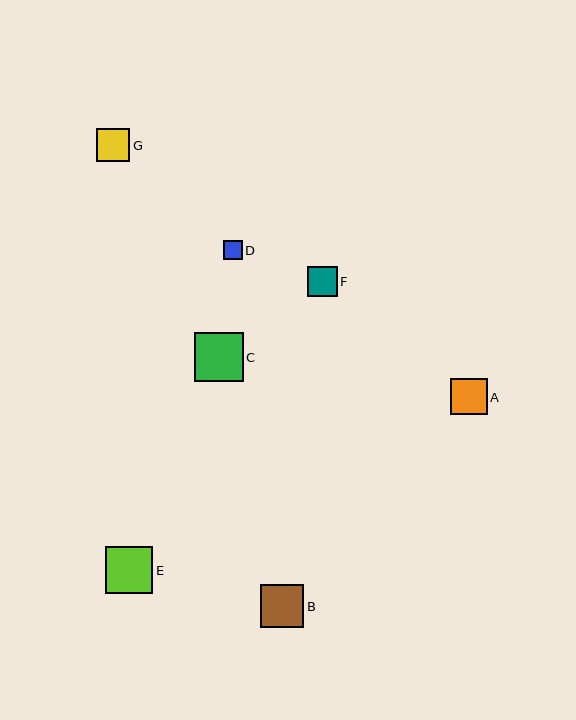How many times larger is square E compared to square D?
Square E is approximately 2.5 times the size of square D.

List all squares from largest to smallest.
From largest to smallest: C, E, B, A, G, F, D.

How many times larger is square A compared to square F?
Square A is approximately 1.2 times the size of square F.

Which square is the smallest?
Square D is the smallest with a size of approximately 19 pixels.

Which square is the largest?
Square C is the largest with a size of approximately 49 pixels.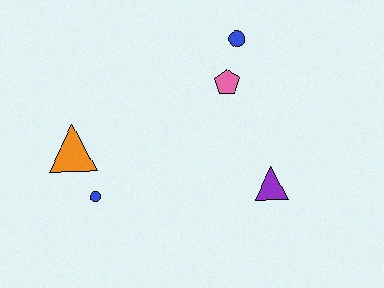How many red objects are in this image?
There are no red objects.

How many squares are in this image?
There are no squares.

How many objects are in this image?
There are 5 objects.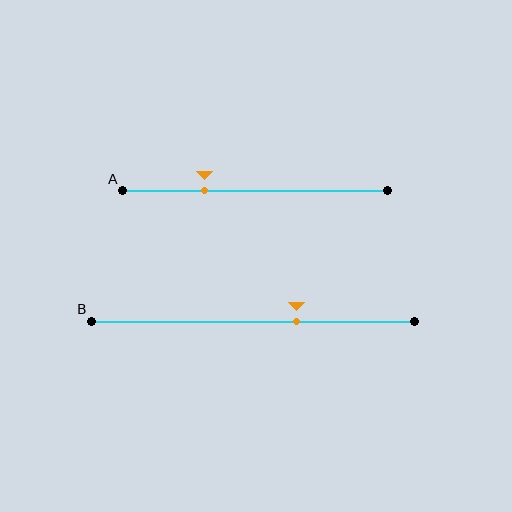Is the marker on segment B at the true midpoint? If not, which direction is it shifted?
No, the marker on segment B is shifted to the right by about 14% of the segment length.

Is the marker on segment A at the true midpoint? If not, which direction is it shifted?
No, the marker on segment A is shifted to the left by about 19% of the segment length.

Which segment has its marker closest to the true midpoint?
Segment B has its marker closest to the true midpoint.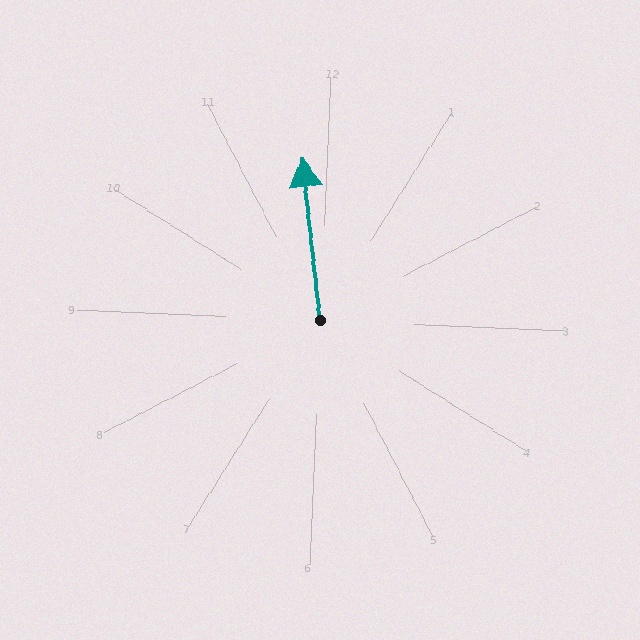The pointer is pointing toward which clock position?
Roughly 12 o'clock.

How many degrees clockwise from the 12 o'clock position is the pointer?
Approximately 351 degrees.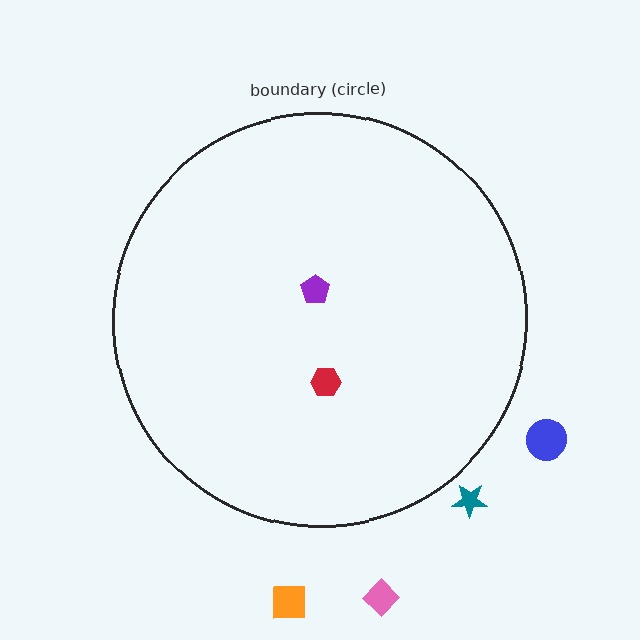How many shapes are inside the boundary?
2 inside, 4 outside.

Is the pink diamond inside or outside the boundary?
Outside.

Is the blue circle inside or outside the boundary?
Outside.